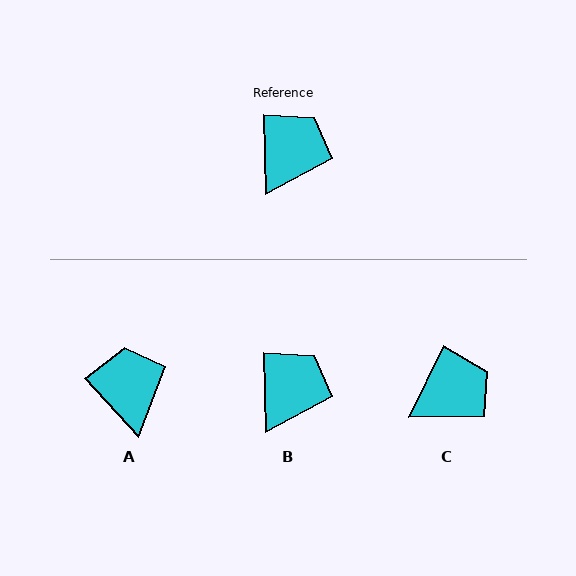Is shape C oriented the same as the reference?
No, it is off by about 27 degrees.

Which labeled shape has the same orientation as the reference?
B.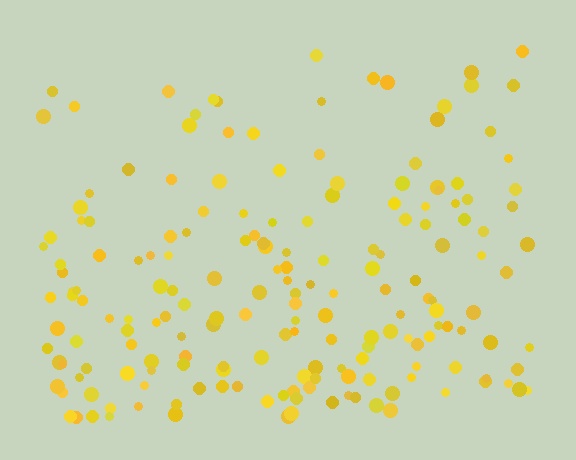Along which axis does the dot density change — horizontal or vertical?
Vertical.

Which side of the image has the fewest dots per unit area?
The top.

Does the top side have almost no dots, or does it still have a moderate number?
Still a moderate number, just noticeably fewer than the bottom.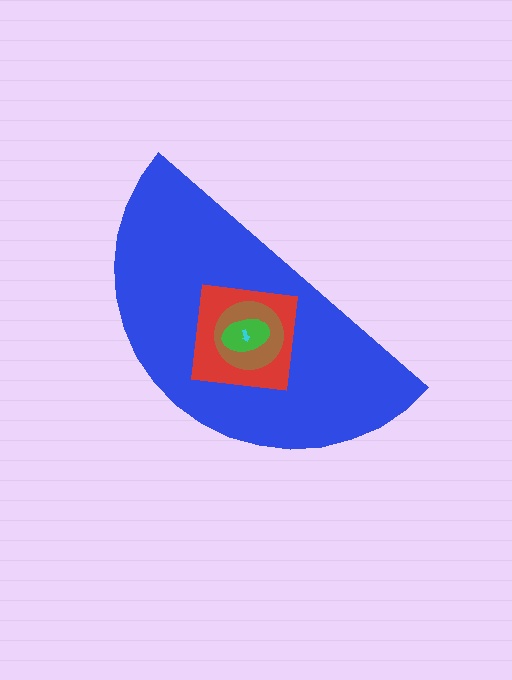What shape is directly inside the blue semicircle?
The red square.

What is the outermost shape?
The blue semicircle.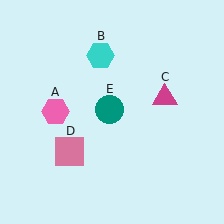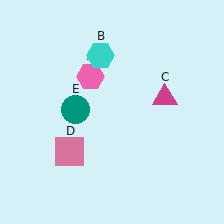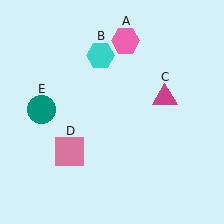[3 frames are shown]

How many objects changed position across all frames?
2 objects changed position: pink hexagon (object A), teal circle (object E).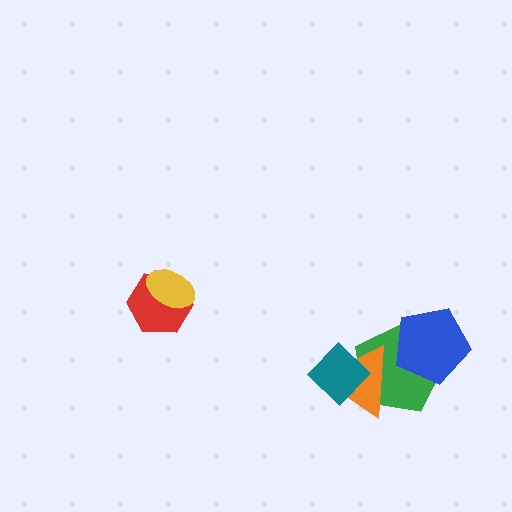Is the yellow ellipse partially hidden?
No, no other shape covers it.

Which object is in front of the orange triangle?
The teal diamond is in front of the orange triangle.